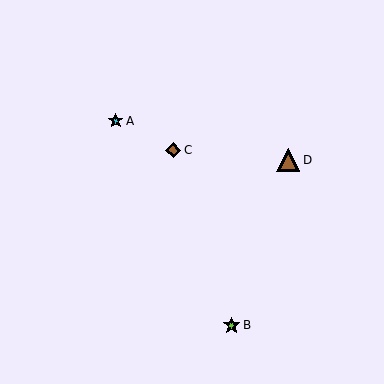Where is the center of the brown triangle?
The center of the brown triangle is at (288, 160).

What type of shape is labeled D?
Shape D is a brown triangle.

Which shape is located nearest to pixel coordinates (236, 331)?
The lime star (labeled B) at (232, 325) is nearest to that location.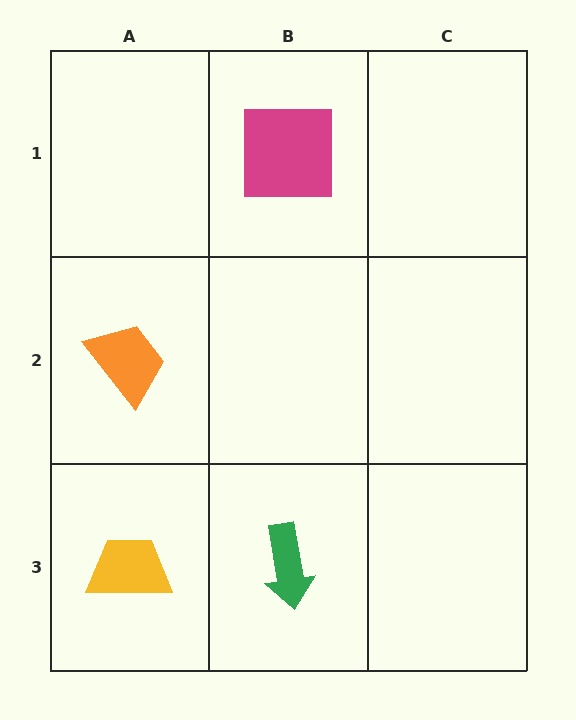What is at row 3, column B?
A green arrow.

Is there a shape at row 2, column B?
No, that cell is empty.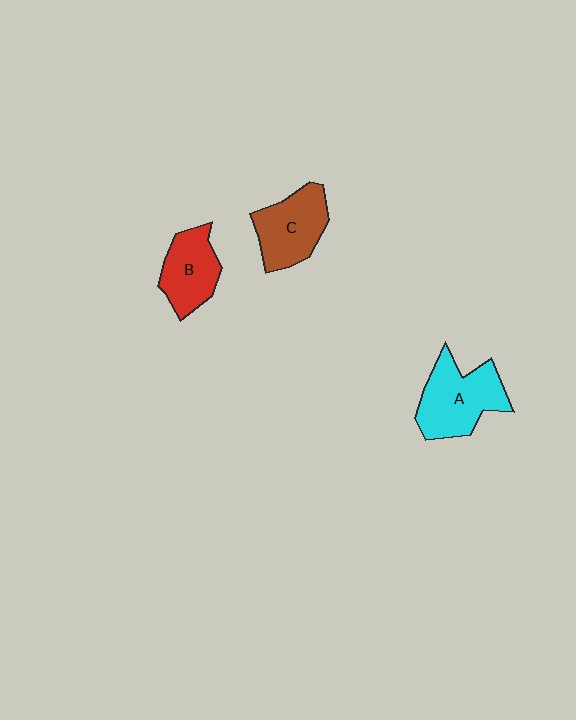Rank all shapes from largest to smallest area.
From largest to smallest: A (cyan), C (brown), B (red).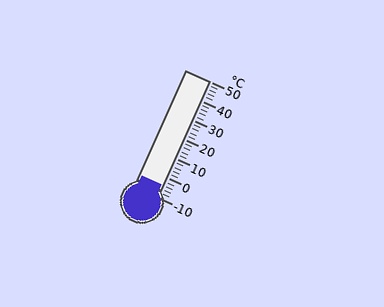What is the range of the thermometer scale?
The thermometer scale ranges from -10°C to 50°C.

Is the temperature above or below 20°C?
The temperature is below 20°C.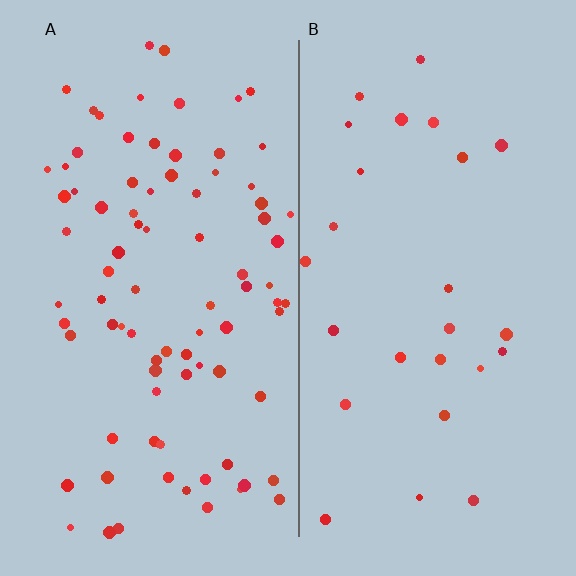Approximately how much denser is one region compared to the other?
Approximately 3.2× — region A over region B.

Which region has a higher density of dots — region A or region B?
A (the left).